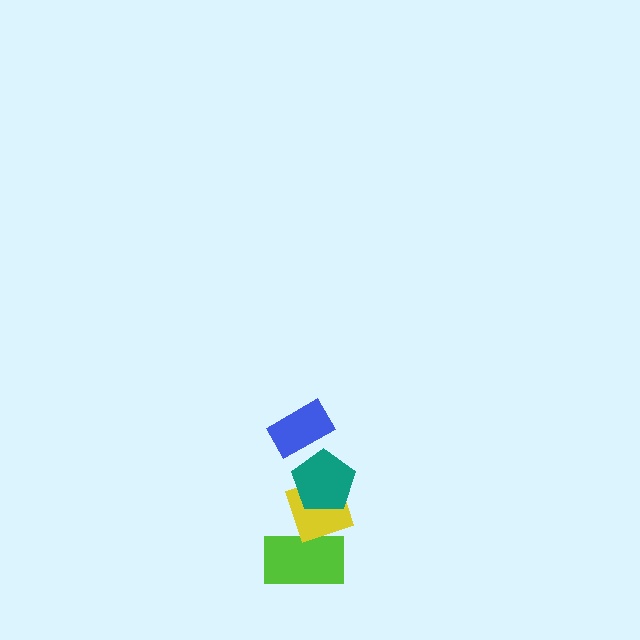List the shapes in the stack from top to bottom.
From top to bottom: the blue rectangle, the teal pentagon, the yellow diamond, the lime rectangle.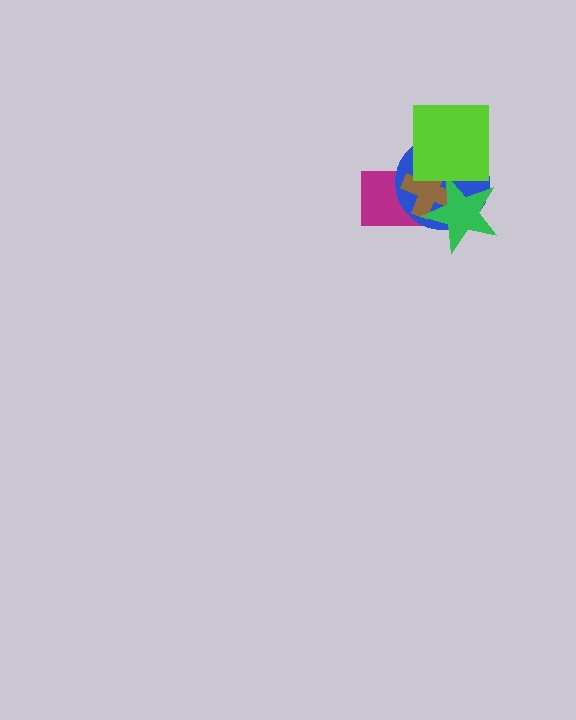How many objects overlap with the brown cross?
4 objects overlap with the brown cross.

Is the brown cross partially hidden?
Yes, it is partially covered by another shape.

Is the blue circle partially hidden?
Yes, it is partially covered by another shape.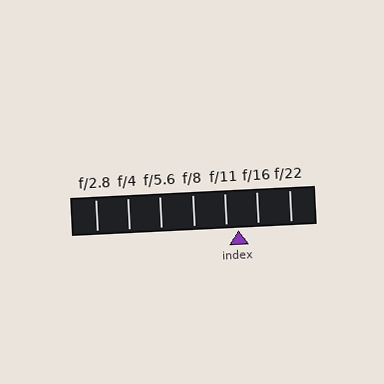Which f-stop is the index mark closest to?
The index mark is closest to f/11.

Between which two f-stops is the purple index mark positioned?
The index mark is between f/11 and f/16.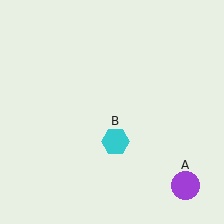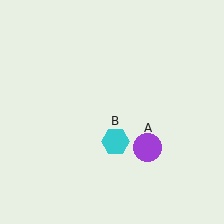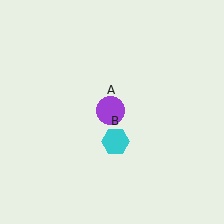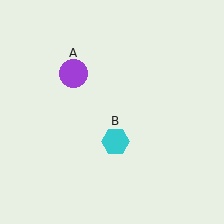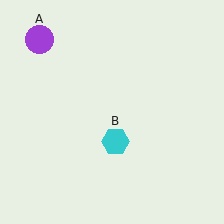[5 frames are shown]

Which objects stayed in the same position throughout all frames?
Cyan hexagon (object B) remained stationary.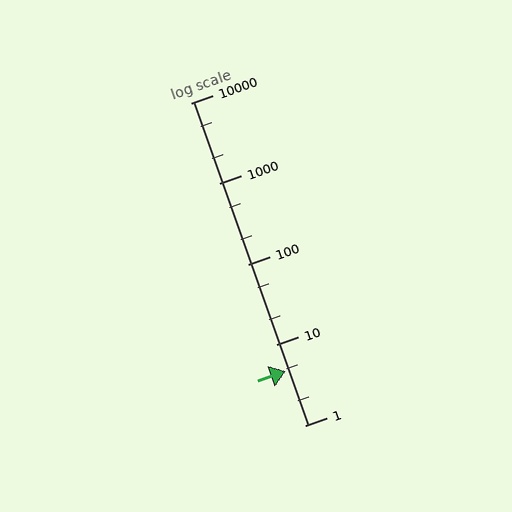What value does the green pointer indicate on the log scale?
The pointer indicates approximately 4.7.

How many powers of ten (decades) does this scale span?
The scale spans 4 decades, from 1 to 10000.